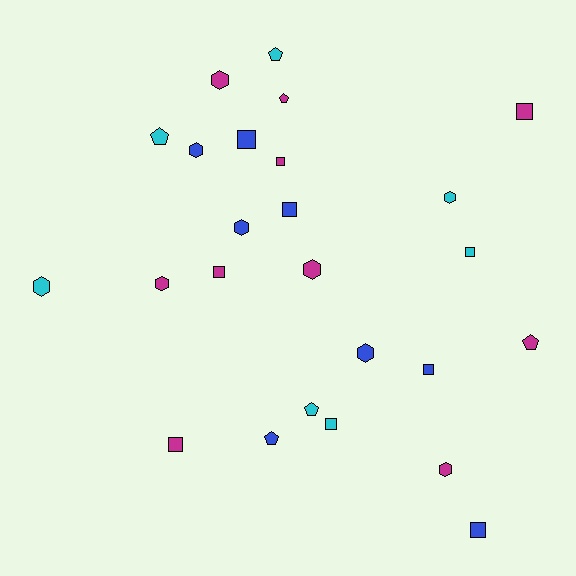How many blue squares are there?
There are 4 blue squares.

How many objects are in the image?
There are 25 objects.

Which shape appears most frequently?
Square, with 10 objects.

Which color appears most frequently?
Magenta, with 10 objects.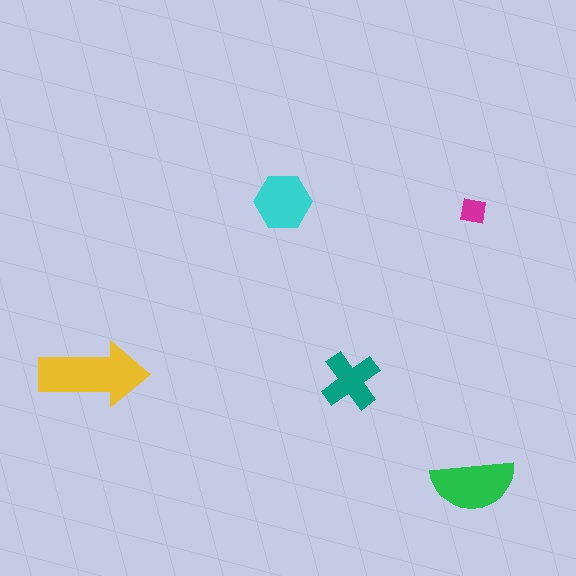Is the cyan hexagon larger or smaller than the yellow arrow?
Smaller.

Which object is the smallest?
The magenta square.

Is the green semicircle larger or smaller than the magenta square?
Larger.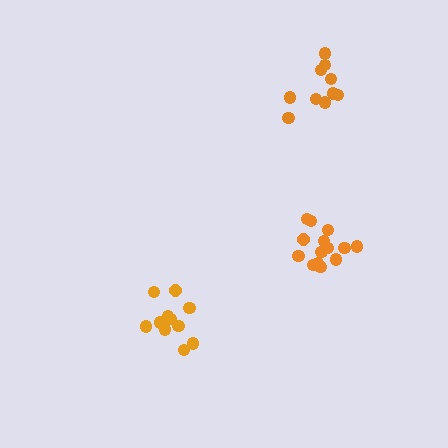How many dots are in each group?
Group 1: 10 dots, Group 2: 14 dots, Group 3: 11 dots (35 total).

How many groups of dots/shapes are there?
There are 3 groups.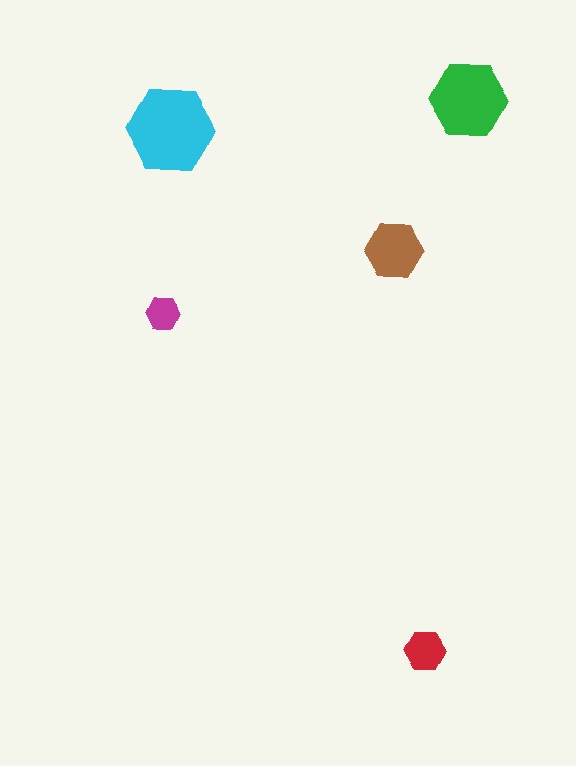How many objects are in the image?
There are 5 objects in the image.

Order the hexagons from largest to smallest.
the cyan one, the green one, the brown one, the red one, the magenta one.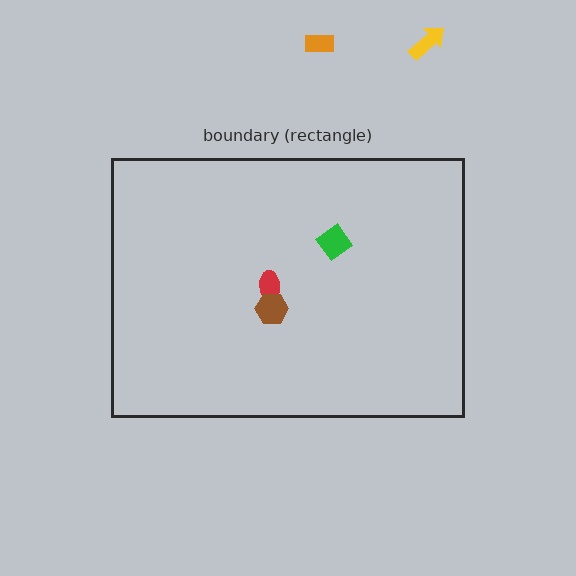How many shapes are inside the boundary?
3 inside, 2 outside.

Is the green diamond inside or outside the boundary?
Inside.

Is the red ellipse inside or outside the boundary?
Inside.